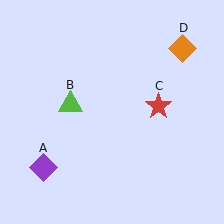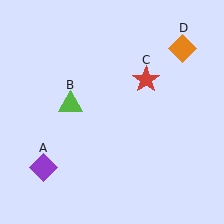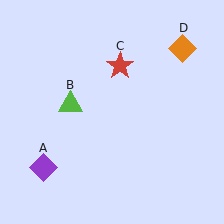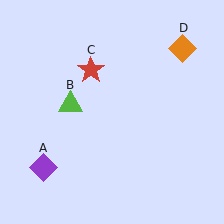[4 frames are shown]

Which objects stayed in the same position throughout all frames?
Purple diamond (object A) and lime triangle (object B) and orange diamond (object D) remained stationary.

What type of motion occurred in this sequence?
The red star (object C) rotated counterclockwise around the center of the scene.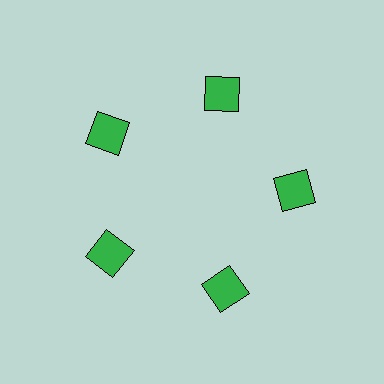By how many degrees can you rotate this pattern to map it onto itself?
The pattern maps onto itself every 72 degrees of rotation.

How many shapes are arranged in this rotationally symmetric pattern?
There are 5 shapes, arranged in 5 groups of 1.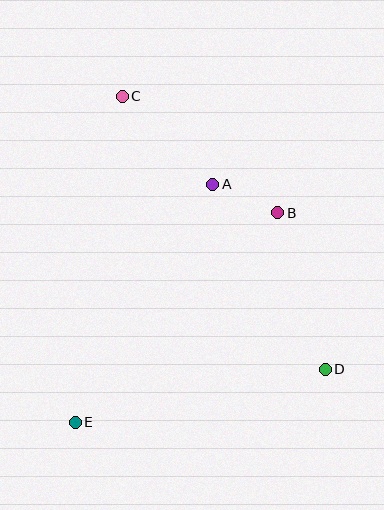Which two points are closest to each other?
Points A and B are closest to each other.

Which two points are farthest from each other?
Points C and D are farthest from each other.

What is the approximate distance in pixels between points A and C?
The distance between A and C is approximately 126 pixels.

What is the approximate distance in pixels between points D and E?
The distance between D and E is approximately 256 pixels.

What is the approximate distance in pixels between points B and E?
The distance between B and E is approximately 292 pixels.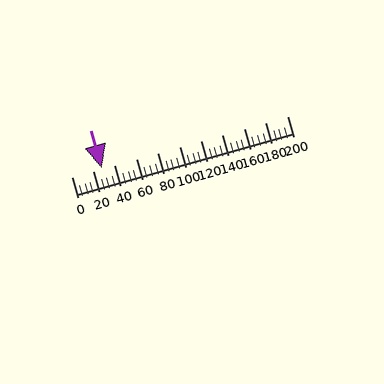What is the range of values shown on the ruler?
The ruler shows values from 0 to 200.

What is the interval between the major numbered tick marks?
The major tick marks are spaced 20 units apart.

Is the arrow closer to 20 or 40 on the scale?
The arrow is closer to 20.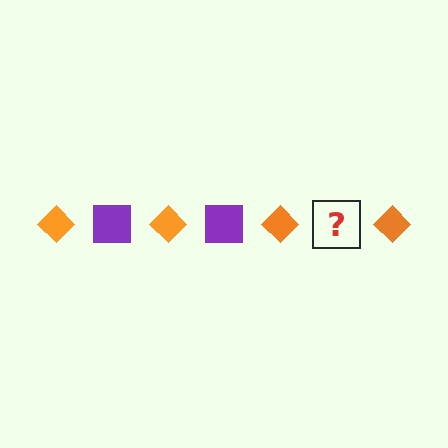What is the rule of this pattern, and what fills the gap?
The rule is that the pattern alternates between orange diamond and purple square. The gap should be filled with a purple square.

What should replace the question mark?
The question mark should be replaced with a purple square.